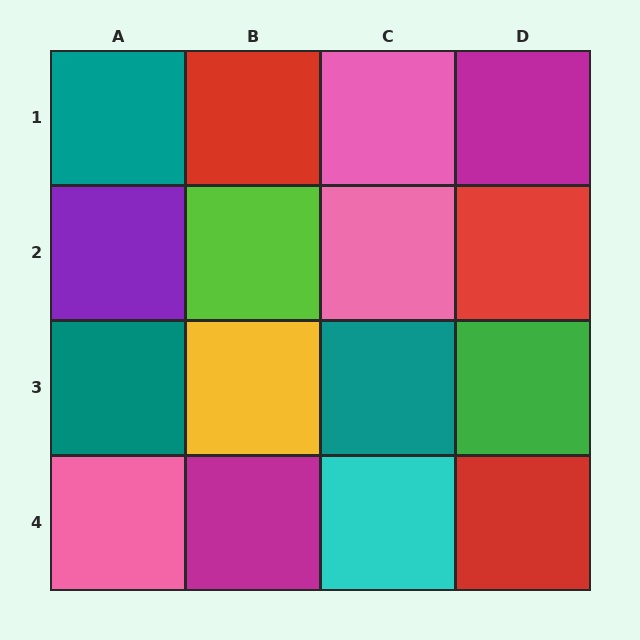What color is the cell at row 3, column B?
Yellow.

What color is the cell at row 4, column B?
Magenta.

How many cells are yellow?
1 cell is yellow.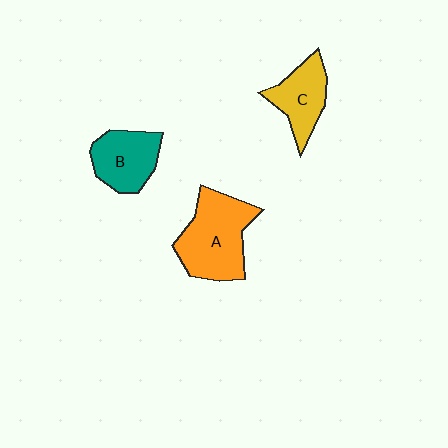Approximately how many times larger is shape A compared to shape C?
Approximately 1.6 times.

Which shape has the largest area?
Shape A (orange).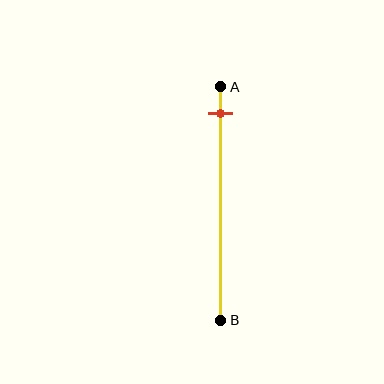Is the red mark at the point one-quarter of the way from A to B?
No, the mark is at about 10% from A, not at the 25% one-quarter point.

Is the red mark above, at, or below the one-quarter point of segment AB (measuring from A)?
The red mark is above the one-quarter point of segment AB.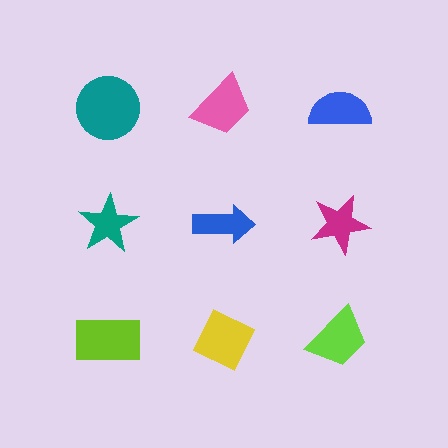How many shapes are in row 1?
3 shapes.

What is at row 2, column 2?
A blue arrow.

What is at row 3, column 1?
A lime rectangle.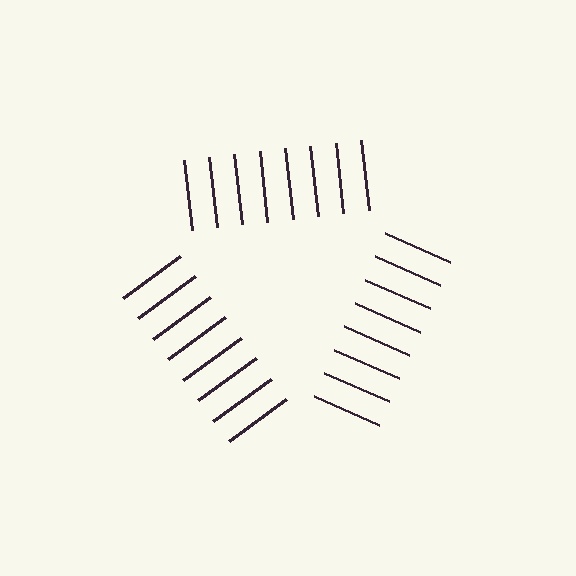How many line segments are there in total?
24 — 8 along each of the 3 edges.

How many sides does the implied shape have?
3 sides — the line-ends trace a triangle.